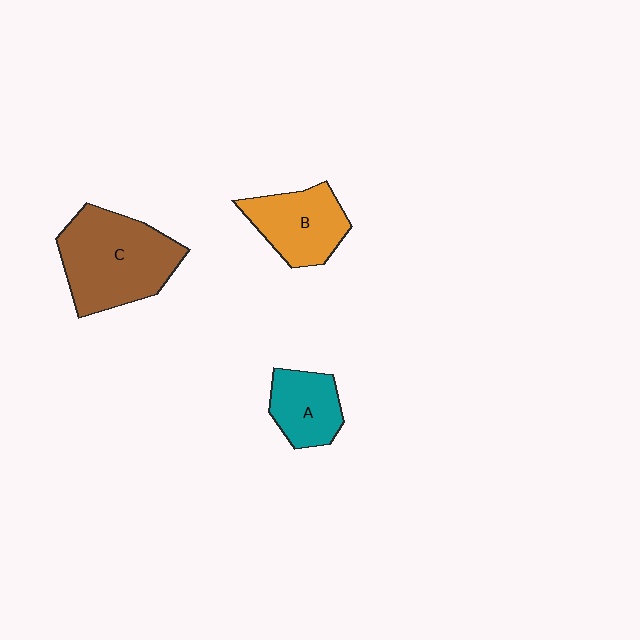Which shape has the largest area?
Shape C (brown).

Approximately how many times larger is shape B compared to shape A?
Approximately 1.3 times.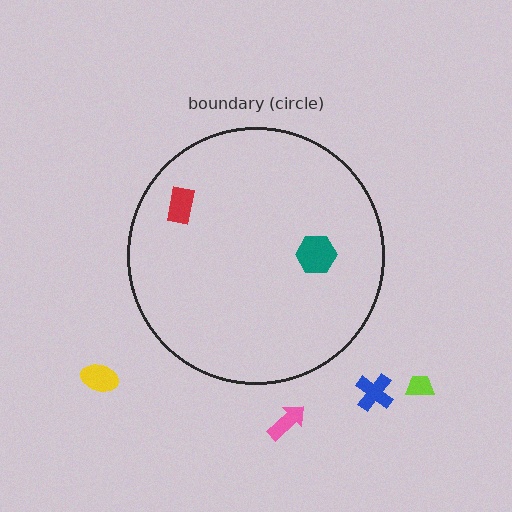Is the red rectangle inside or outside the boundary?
Inside.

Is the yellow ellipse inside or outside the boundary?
Outside.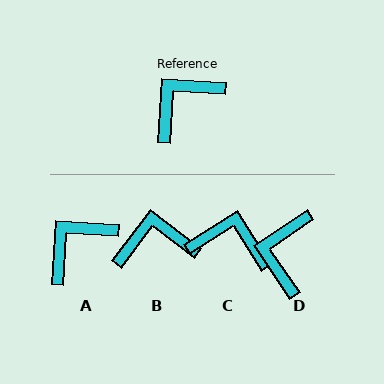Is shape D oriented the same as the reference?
No, it is off by about 38 degrees.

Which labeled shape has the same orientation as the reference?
A.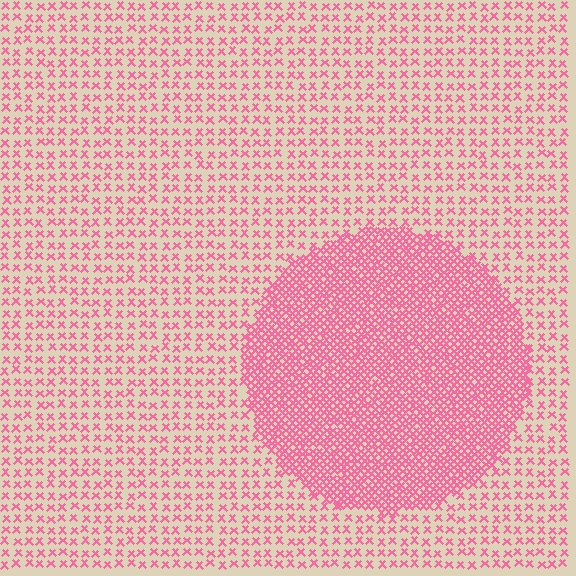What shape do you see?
I see a circle.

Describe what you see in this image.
The image contains small pink elements arranged at two different densities. A circle-shaped region is visible where the elements are more densely packed than the surrounding area.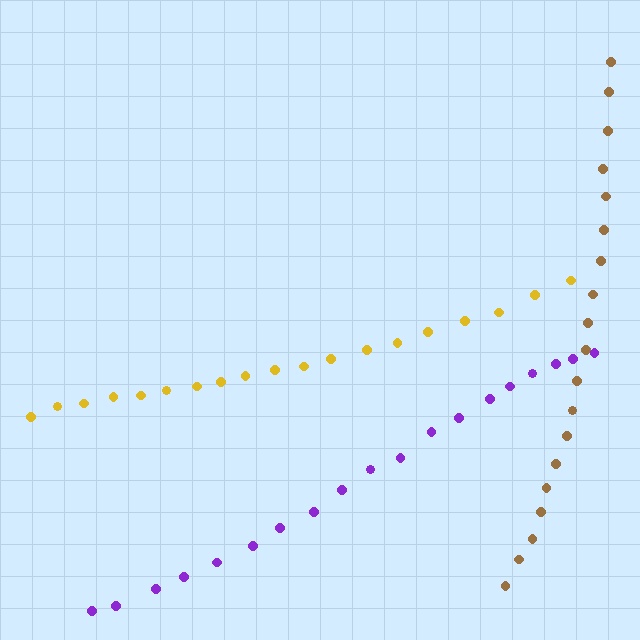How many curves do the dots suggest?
There are 3 distinct paths.